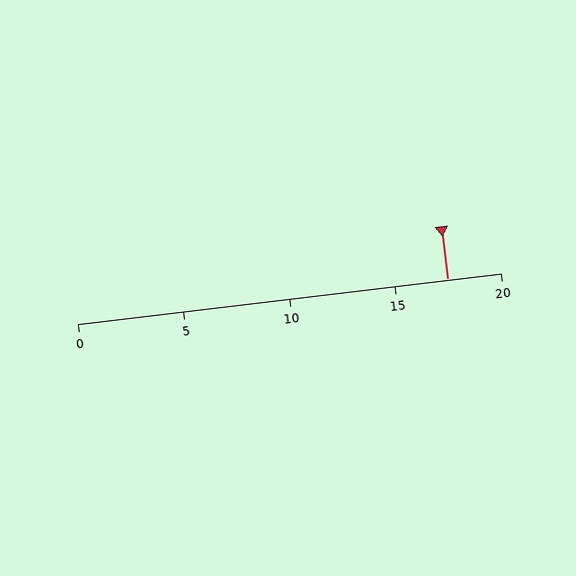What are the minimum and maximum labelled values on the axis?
The axis runs from 0 to 20.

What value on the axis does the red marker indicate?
The marker indicates approximately 17.5.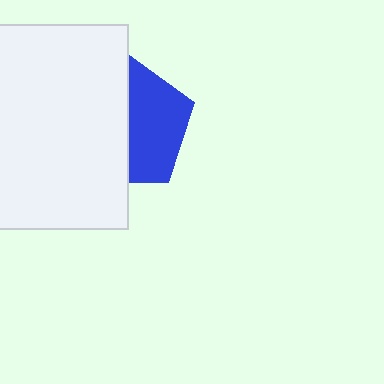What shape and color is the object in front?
The object in front is a white rectangle.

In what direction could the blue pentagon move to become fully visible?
The blue pentagon could move right. That would shift it out from behind the white rectangle entirely.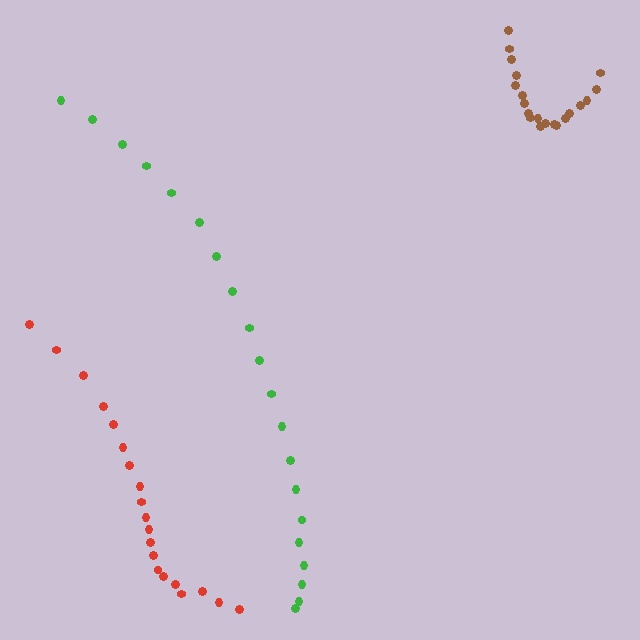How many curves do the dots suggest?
There are 3 distinct paths.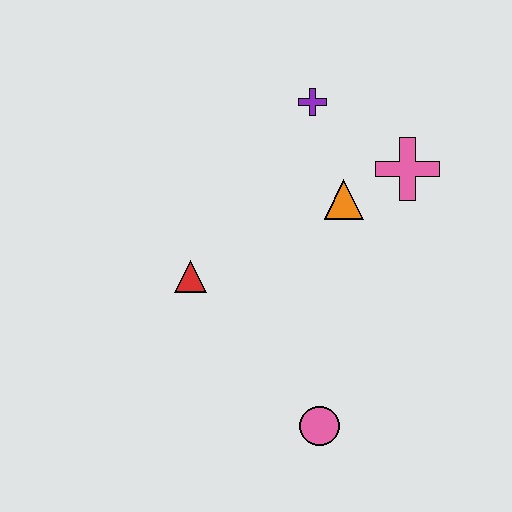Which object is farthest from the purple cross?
The pink circle is farthest from the purple cross.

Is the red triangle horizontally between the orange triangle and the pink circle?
No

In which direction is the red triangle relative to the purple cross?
The red triangle is below the purple cross.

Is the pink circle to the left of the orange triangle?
Yes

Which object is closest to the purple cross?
The orange triangle is closest to the purple cross.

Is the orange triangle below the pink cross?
Yes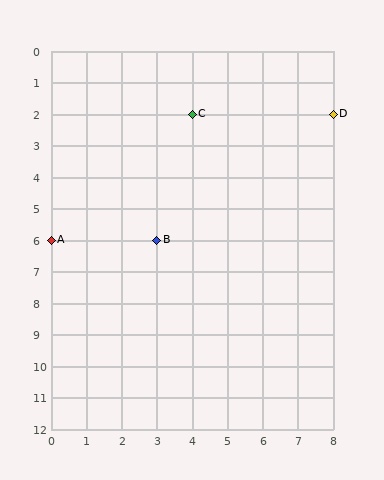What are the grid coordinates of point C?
Point C is at grid coordinates (4, 2).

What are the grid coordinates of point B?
Point B is at grid coordinates (3, 6).